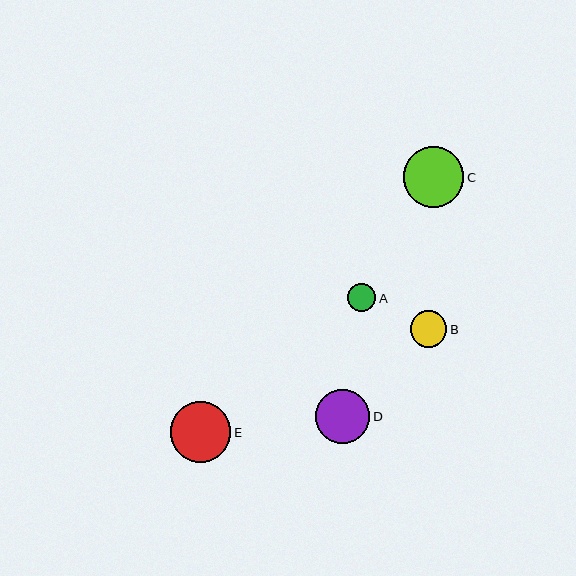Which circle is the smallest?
Circle A is the smallest with a size of approximately 28 pixels.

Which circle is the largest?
Circle E is the largest with a size of approximately 61 pixels.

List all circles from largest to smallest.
From largest to smallest: E, C, D, B, A.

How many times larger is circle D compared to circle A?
Circle D is approximately 2.0 times the size of circle A.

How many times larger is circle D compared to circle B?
Circle D is approximately 1.5 times the size of circle B.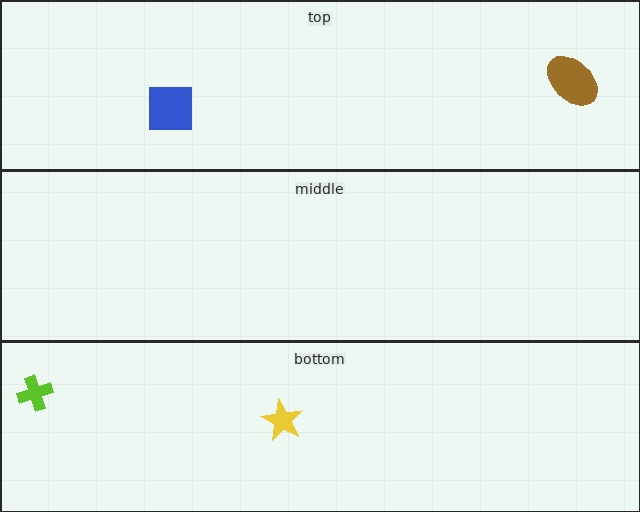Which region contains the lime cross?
The bottom region.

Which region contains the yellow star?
The bottom region.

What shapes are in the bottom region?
The lime cross, the yellow star.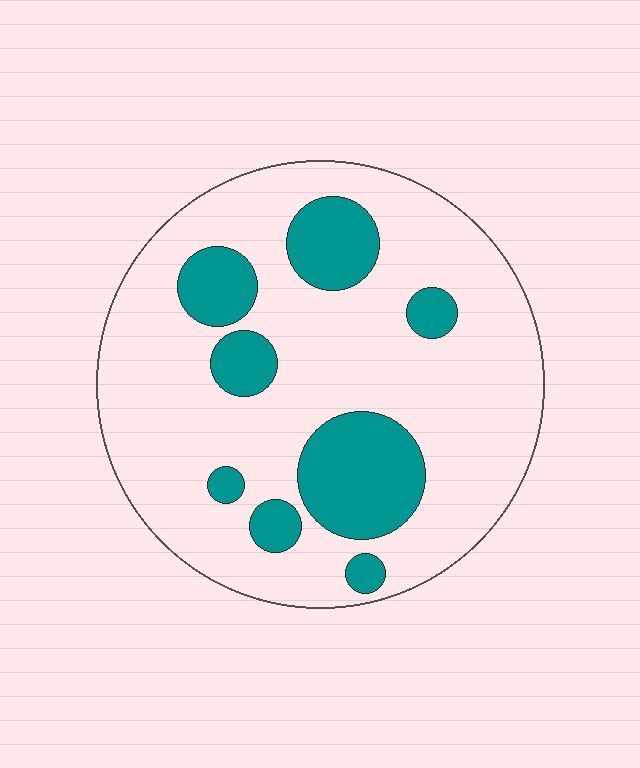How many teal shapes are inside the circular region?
8.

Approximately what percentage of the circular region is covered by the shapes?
Approximately 20%.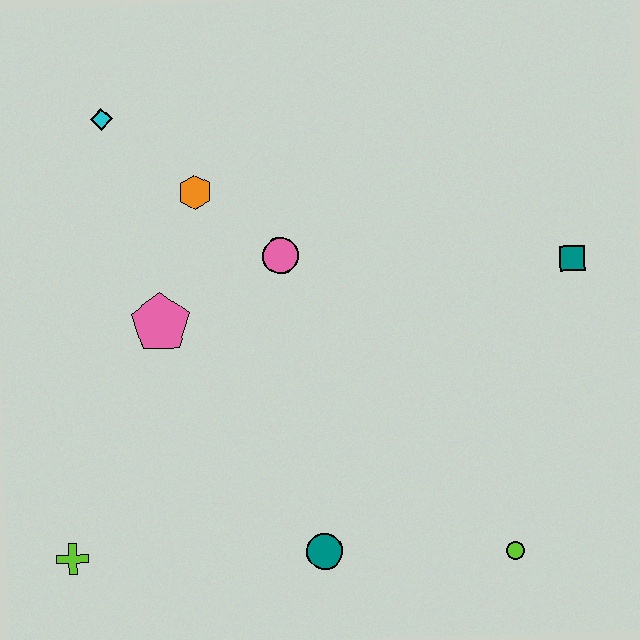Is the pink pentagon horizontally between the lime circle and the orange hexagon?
No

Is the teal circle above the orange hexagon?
No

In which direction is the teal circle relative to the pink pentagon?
The teal circle is below the pink pentagon.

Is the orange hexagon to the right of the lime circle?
No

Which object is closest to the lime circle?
The teal circle is closest to the lime circle.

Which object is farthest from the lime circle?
The cyan diamond is farthest from the lime circle.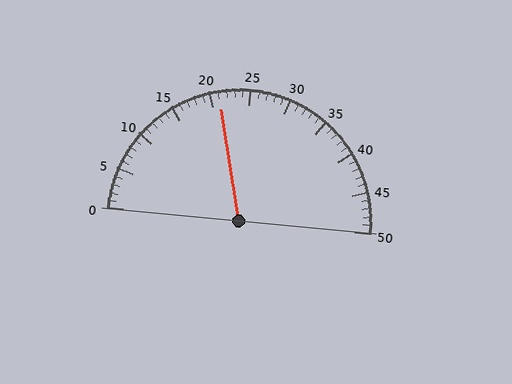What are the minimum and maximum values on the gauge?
The gauge ranges from 0 to 50.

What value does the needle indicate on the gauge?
The needle indicates approximately 21.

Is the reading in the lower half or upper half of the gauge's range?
The reading is in the lower half of the range (0 to 50).